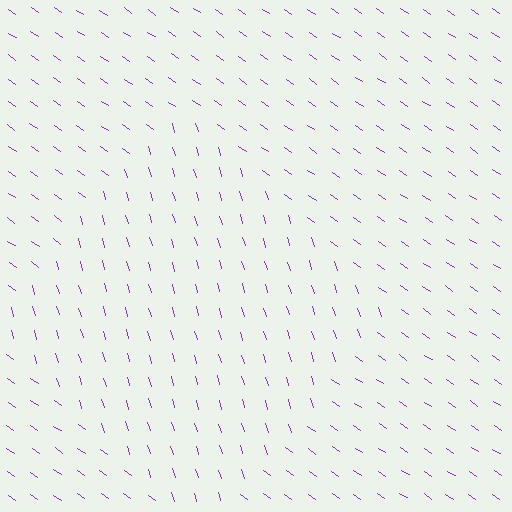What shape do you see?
I see a diamond.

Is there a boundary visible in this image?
Yes, there is a texture boundary formed by a change in line orientation.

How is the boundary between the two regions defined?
The boundary is defined purely by a change in line orientation (approximately 39 degrees difference). All lines are the same color and thickness.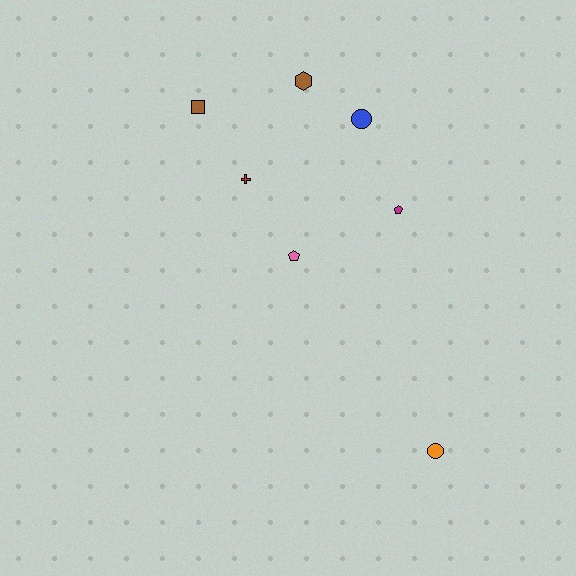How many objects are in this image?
There are 7 objects.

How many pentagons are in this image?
There are 2 pentagons.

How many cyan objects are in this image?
There are no cyan objects.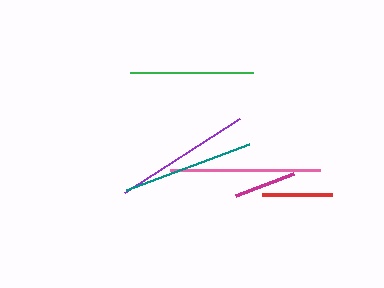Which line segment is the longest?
The pink line is the longest at approximately 151 pixels.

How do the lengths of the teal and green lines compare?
The teal and green lines are approximately the same length.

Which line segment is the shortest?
The magenta line is the shortest at approximately 62 pixels.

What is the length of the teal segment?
The teal segment is approximately 131 pixels long.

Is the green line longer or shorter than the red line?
The green line is longer than the red line.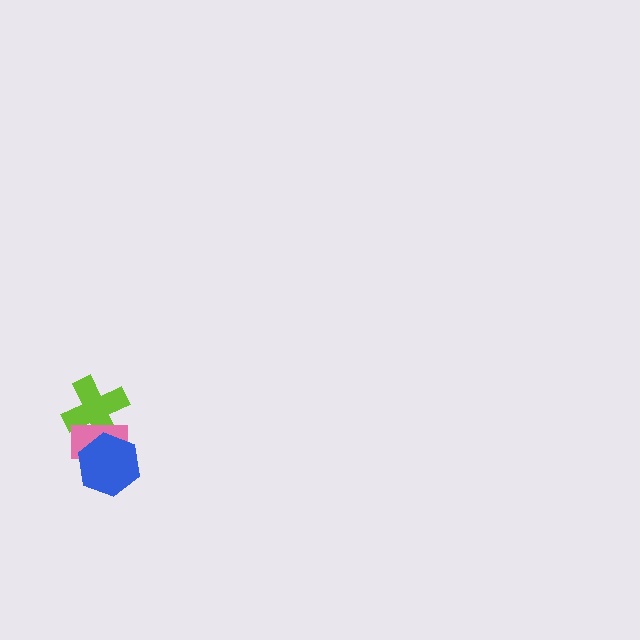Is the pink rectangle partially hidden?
Yes, it is partially covered by another shape.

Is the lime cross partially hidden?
Yes, it is partially covered by another shape.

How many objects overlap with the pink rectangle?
2 objects overlap with the pink rectangle.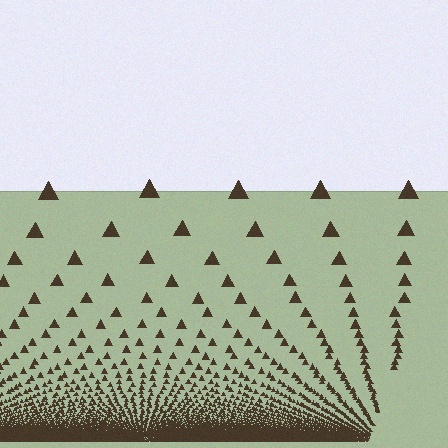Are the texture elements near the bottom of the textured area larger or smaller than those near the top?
Smaller. The gradient is inverted — elements near the bottom are smaller and denser.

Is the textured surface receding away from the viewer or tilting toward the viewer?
The surface appears to tilt toward the viewer. Texture elements get larger and sparser toward the top.